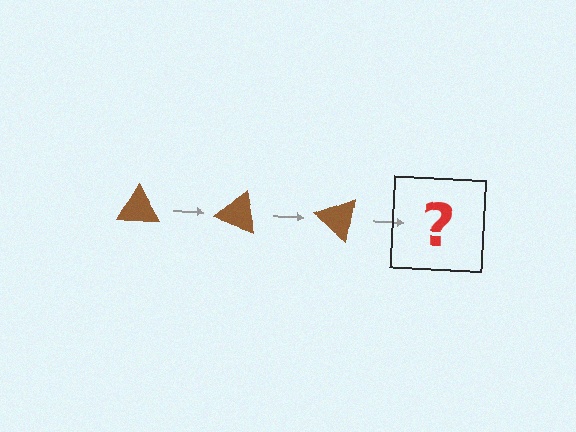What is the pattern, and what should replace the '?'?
The pattern is that the triangle rotates 20 degrees each step. The '?' should be a brown triangle rotated 60 degrees.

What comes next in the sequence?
The next element should be a brown triangle rotated 60 degrees.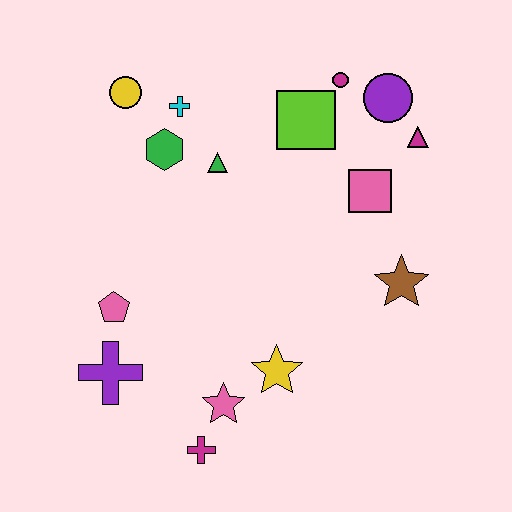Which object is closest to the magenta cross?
The pink star is closest to the magenta cross.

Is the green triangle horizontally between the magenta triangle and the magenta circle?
No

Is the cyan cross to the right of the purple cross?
Yes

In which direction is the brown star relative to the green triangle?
The brown star is to the right of the green triangle.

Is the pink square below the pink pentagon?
No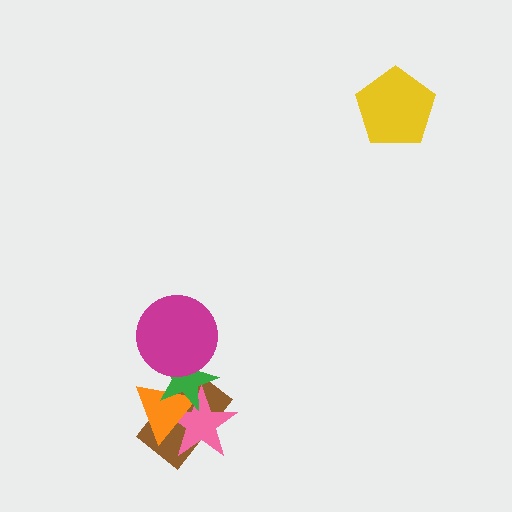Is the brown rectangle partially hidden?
Yes, it is partially covered by another shape.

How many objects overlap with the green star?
4 objects overlap with the green star.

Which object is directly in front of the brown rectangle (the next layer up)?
The pink star is directly in front of the brown rectangle.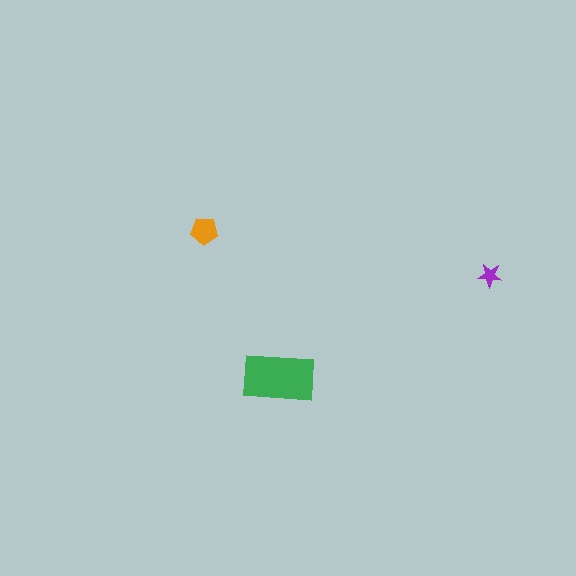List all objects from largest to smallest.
The green rectangle, the orange pentagon, the purple star.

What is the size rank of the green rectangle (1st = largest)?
1st.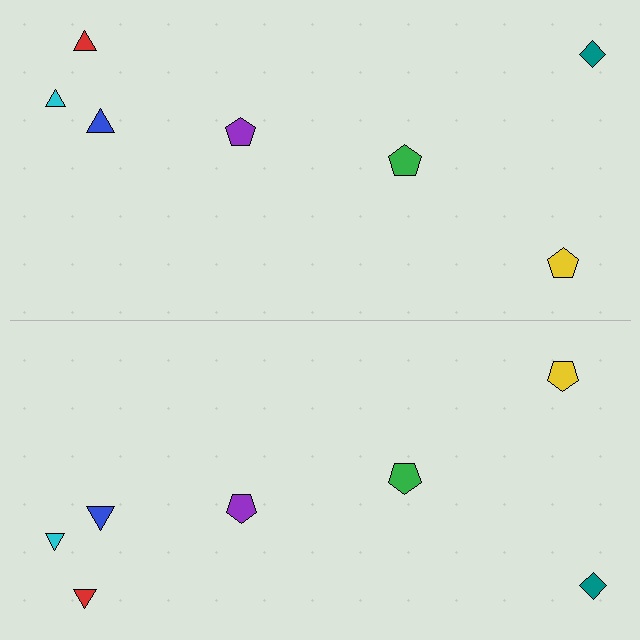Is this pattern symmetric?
Yes, this pattern has bilateral (reflection) symmetry.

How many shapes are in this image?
There are 14 shapes in this image.